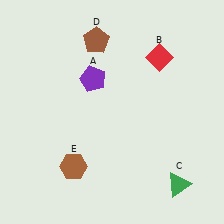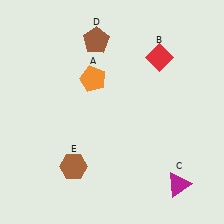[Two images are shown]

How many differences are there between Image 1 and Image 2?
There are 2 differences between the two images.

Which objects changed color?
A changed from purple to orange. C changed from green to magenta.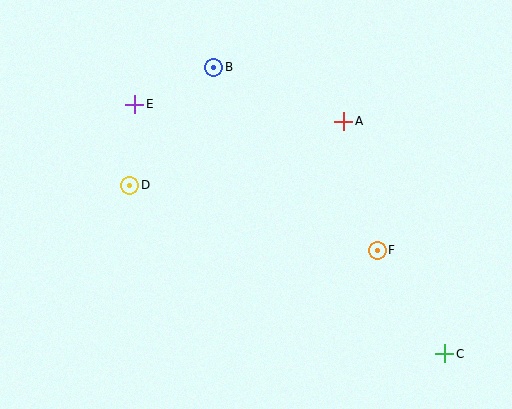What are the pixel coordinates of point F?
Point F is at (377, 250).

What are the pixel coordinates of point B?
Point B is at (214, 67).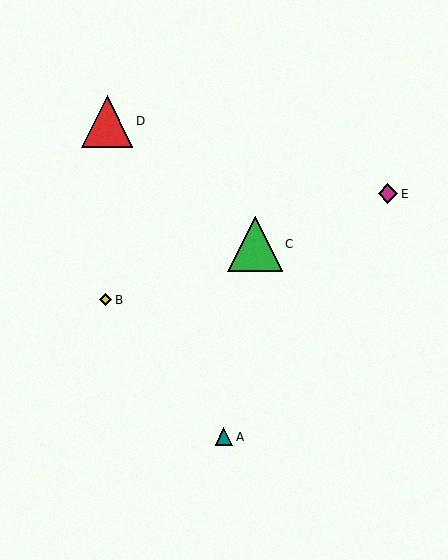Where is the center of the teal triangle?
The center of the teal triangle is at (224, 437).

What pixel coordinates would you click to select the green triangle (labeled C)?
Click at (255, 244) to select the green triangle C.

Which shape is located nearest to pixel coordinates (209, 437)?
The teal triangle (labeled A) at (224, 437) is nearest to that location.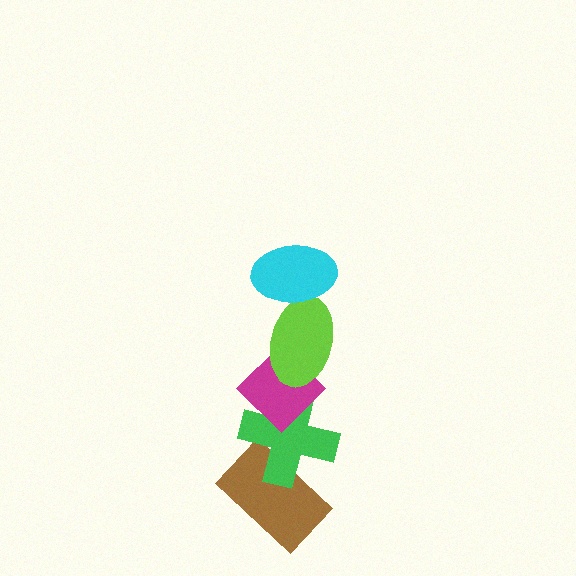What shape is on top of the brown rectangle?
The green cross is on top of the brown rectangle.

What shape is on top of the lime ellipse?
The cyan ellipse is on top of the lime ellipse.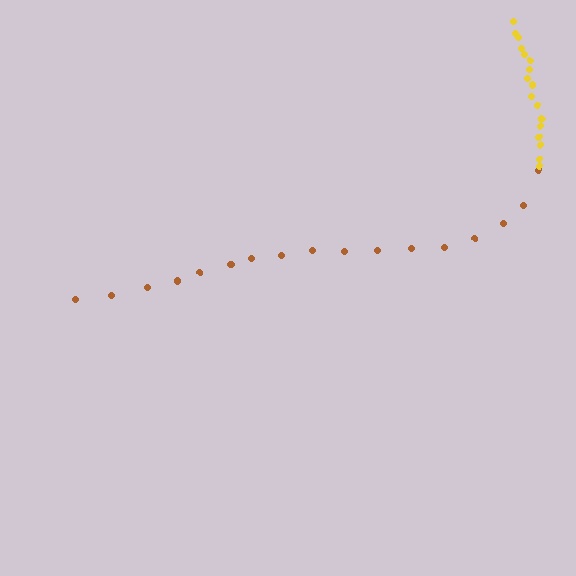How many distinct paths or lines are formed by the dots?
There are 2 distinct paths.